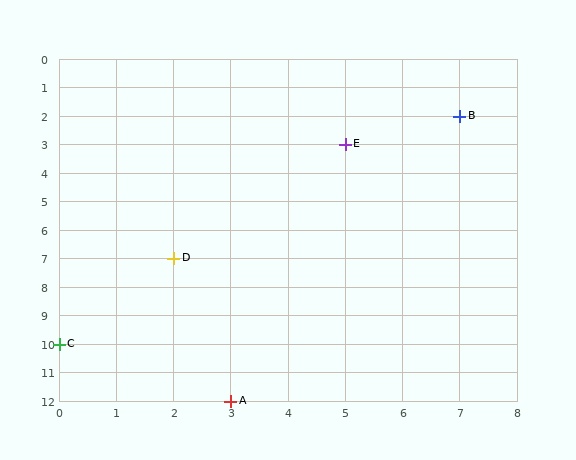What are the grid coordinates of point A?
Point A is at grid coordinates (3, 12).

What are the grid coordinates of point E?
Point E is at grid coordinates (5, 3).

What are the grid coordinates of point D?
Point D is at grid coordinates (2, 7).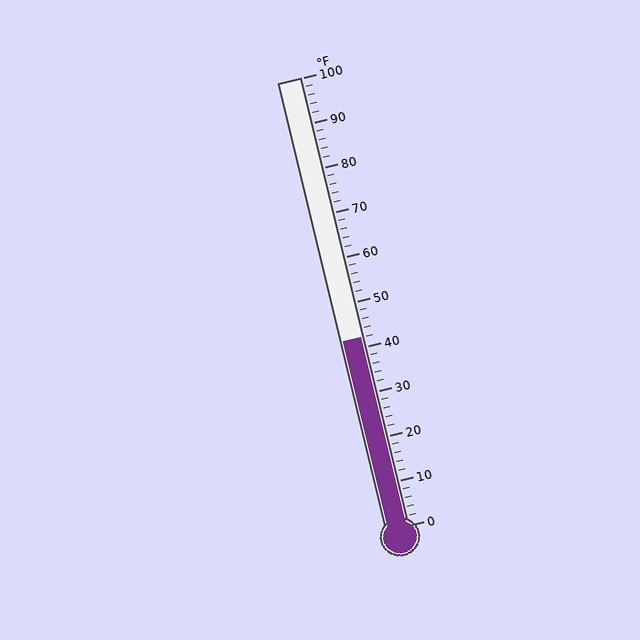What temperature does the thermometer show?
The thermometer shows approximately 42°F.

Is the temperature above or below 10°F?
The temperature is above 10°F.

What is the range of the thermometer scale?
The thermometer scale ranges from 0°F to 100°F.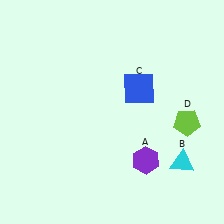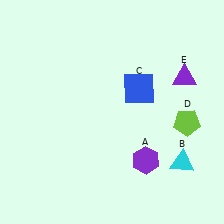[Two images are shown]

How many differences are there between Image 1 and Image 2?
There is 1 difference between the two images.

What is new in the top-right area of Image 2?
A purple triangle (E) was added in the top-right area of Image 2.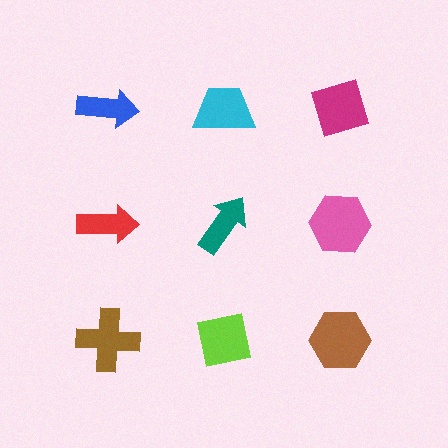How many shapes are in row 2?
3 shapes.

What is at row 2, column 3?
A pink hexagon.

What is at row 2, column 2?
A teal arrow.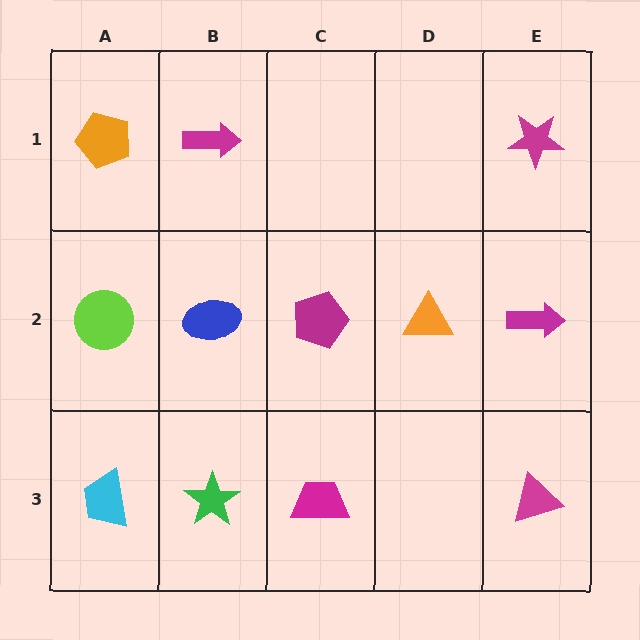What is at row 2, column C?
A magenta pentagon.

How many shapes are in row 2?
5 shapes.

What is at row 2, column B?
A blue ellipse.